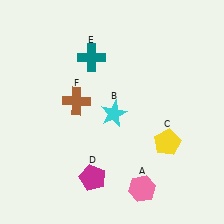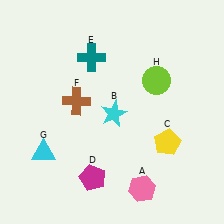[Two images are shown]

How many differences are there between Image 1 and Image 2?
There are 2 differences between the two images.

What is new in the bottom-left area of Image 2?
A cyan triangle (G) was added in the bottom-left area of Image 2.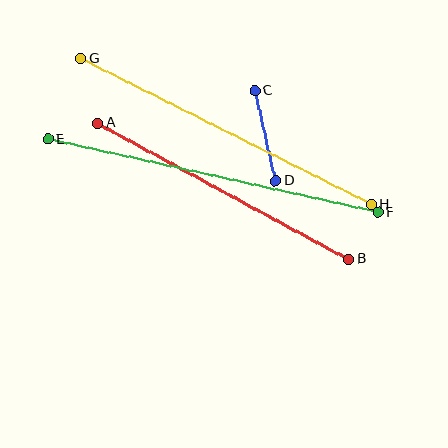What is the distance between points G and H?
The distance is approximately 325 pixels.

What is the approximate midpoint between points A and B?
The midpoint is at approximately (223, 191) pixels.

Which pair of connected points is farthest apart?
Points E and F are farthest apart.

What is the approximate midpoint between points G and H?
The midpoint is at approximately (226, 132) pixels.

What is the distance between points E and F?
The distance is approximately 338 pixels.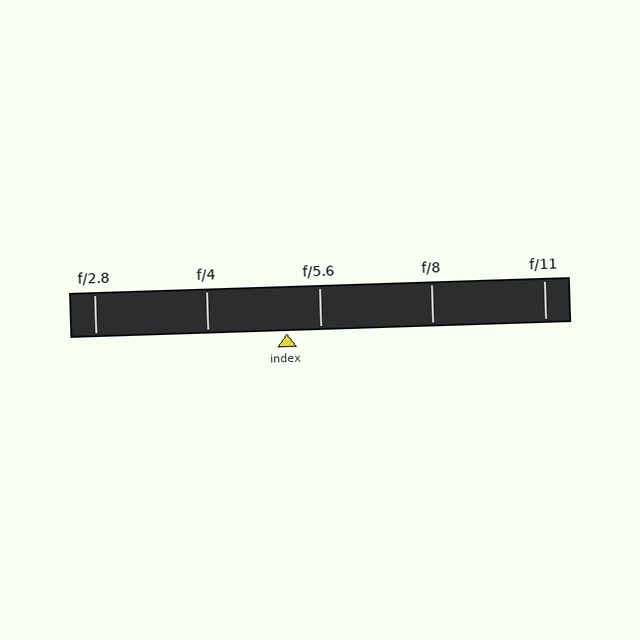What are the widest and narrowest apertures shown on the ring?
The widest aperture shown is f/2.8 and the narrowest is f/11.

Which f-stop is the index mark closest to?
The index mark is closest to f/5.6.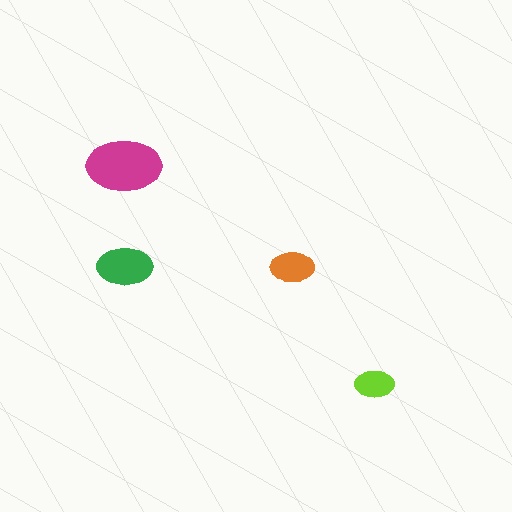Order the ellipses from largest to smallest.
the magenta one, the green one, the orange one, the lime one.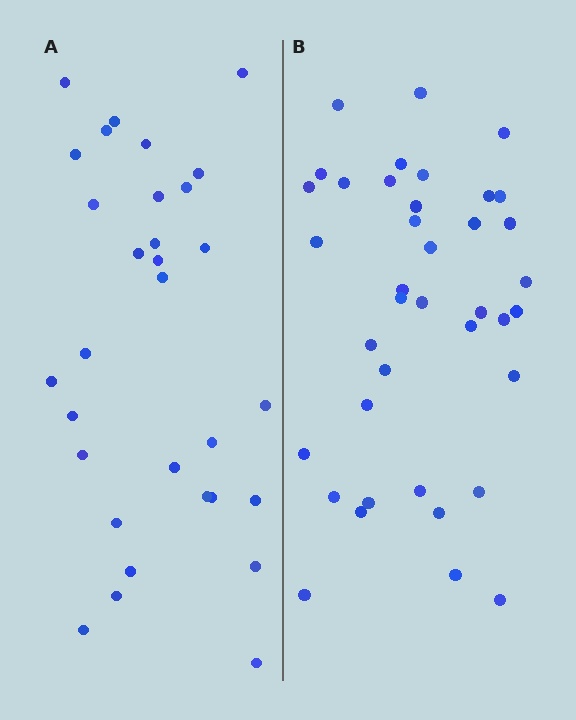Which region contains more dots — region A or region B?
Region B (the right region) has more dots.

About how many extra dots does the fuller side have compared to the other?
Region B has roughly 8 or so more dots than region A.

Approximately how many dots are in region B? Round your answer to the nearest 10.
About 40 dots. (The exact count is 39, which rounds to 40.)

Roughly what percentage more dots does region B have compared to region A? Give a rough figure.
About 25% more.